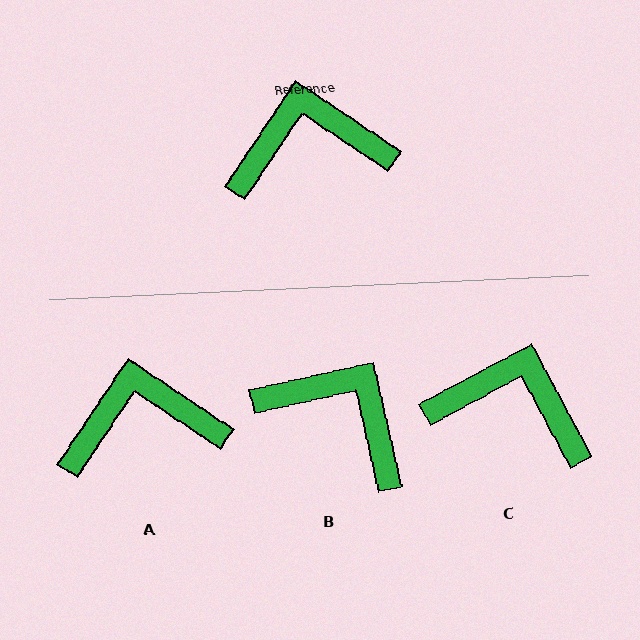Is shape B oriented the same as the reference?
No, it is off by about 44 degrees.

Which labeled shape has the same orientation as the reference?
A.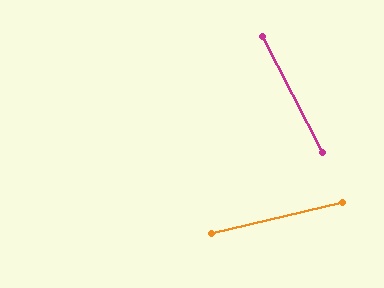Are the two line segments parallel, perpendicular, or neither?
Neither parallel nor perpendicular — they differ by about 76°.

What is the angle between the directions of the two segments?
Approximately 76 degrees.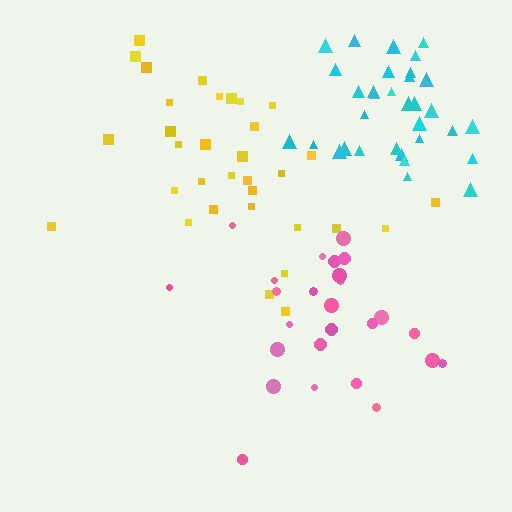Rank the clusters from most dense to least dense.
cyan, pink, yellow.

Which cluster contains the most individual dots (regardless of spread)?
Yellow (33).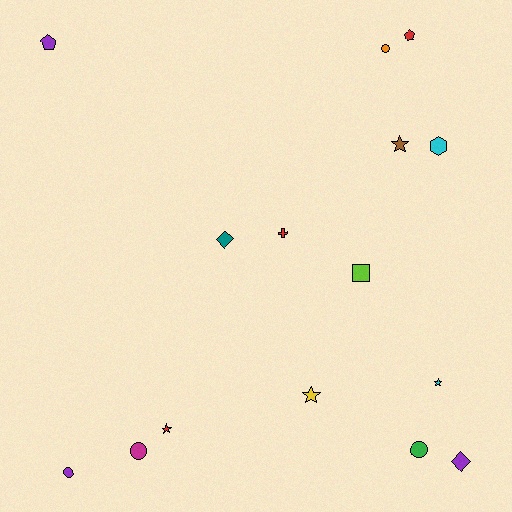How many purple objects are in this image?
There are 3 purple objects.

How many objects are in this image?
There are 15 objects.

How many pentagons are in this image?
There are 2 pentagons.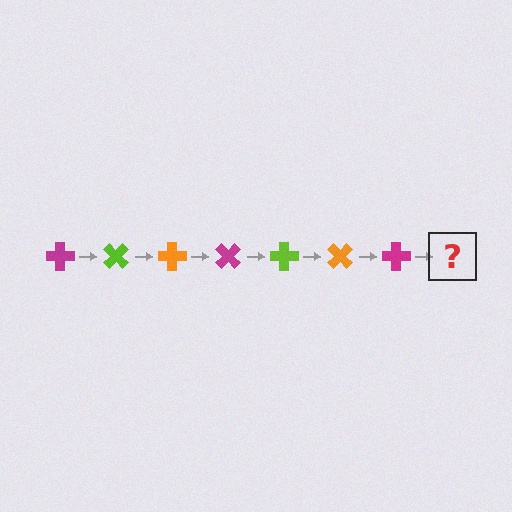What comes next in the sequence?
The next element should be a lime cross, rotated 315 degrees from the start.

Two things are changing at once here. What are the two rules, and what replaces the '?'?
The two rules are that it rotates 45 degrees each step and the color cycles through magenta, lime, and orange. The '?' should be a lime cross, rotated 315 degrees from the start.